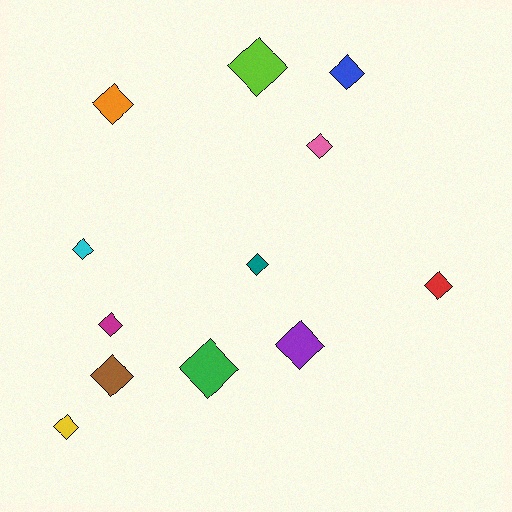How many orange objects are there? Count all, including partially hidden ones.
There is 1 orange object.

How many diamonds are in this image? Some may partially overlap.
There are 12 diamonds.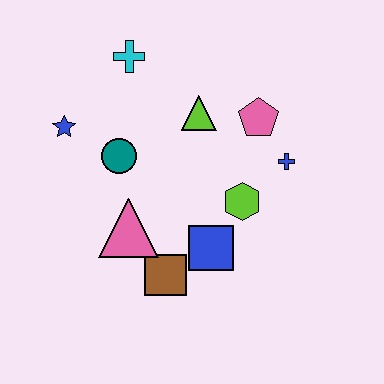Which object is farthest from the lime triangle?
The brown square is farthest from the lime triangle.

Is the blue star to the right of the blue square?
No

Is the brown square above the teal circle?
No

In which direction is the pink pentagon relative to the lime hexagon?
The pink pentagon is above the lime hexagon.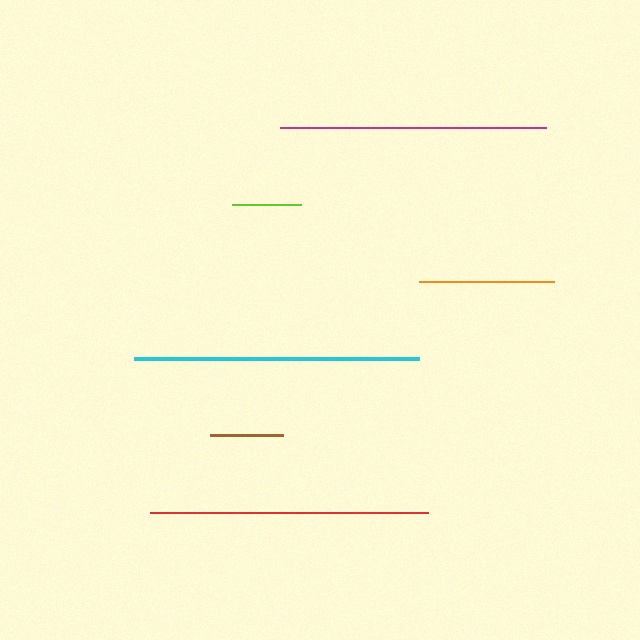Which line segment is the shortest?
The lime line is the shortest at approximately 69 pixels.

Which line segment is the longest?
The cyan line is the longest at approximately 285 pixels.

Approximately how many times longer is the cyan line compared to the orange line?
The cyan line is approximately 2.1 times the length of the orange line.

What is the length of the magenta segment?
The magenta segment is approximately 266 pixels long.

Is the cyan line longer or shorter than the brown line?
The cyan line is longer than the brown line.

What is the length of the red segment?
The red segment is approximately 278 pixels long.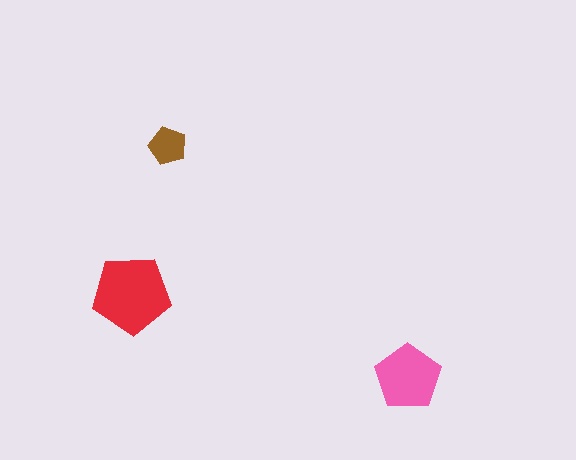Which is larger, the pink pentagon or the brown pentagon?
The pink one.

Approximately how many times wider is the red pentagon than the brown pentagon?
About 2 times wider.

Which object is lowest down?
The pink pentagon is bottommost.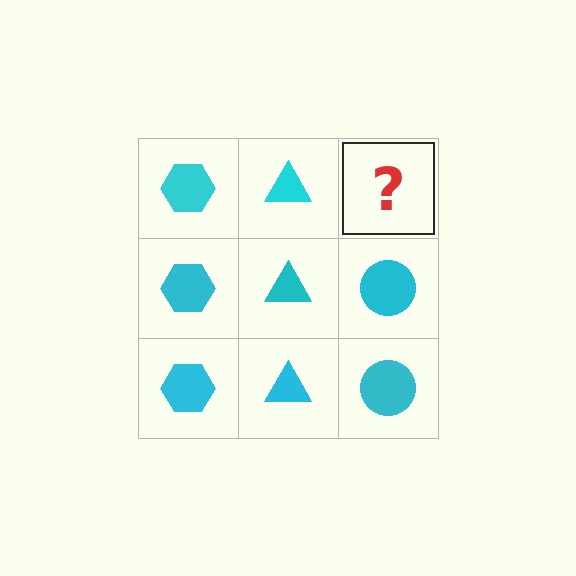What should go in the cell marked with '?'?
The missing cell should contain a cyan circle.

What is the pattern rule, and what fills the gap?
The rule is that each column has a consistent shape. The gap should be filled with a cyan circle.